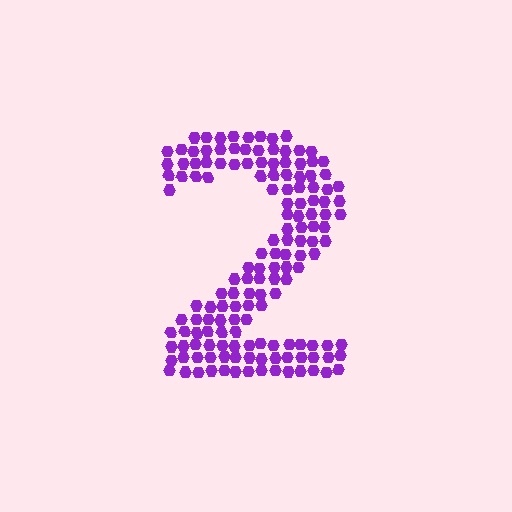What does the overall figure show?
The overall figure shows the digit 2.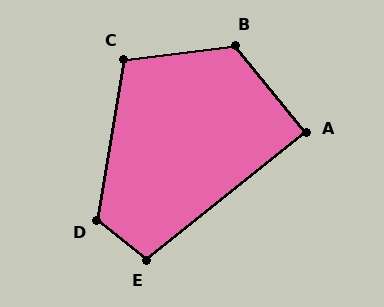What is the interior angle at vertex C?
Approximately 106 degrees (obtuse).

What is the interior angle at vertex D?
Approximately 119 degrees (obtuse).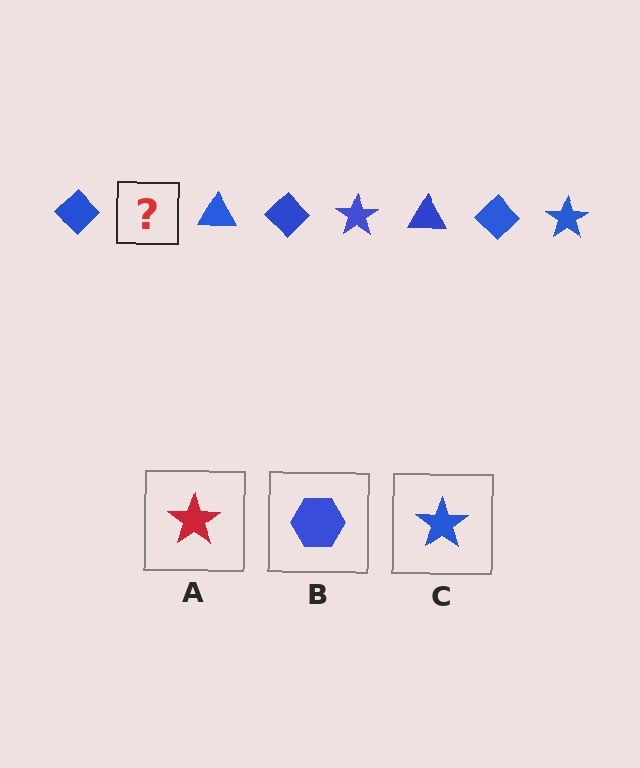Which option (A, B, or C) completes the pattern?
C.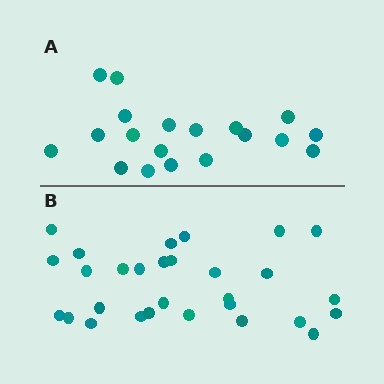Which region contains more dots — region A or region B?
Region B (the bottom region) has more dots.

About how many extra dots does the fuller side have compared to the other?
Region B has roughly 10 or so more dots than region A.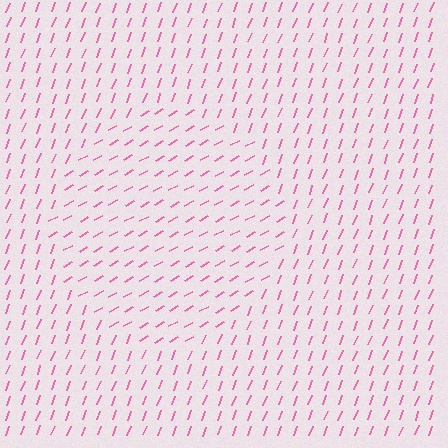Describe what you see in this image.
The image is filled with small pink line segments. A circle region in the image has lines oriented differently from the surrounding lines, creating a visible texture boundary.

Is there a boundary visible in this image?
Yes, there is a texture boundary formed by a change in line orientation.